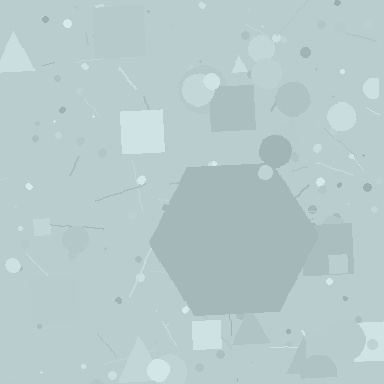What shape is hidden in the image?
A hexagon is hidden in the image.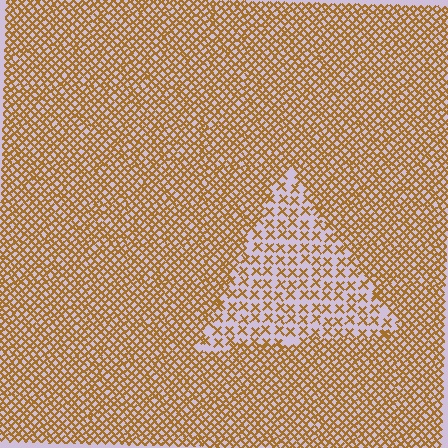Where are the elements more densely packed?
The elements are more densely packed outside the triangle boundary.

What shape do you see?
I see a triangle.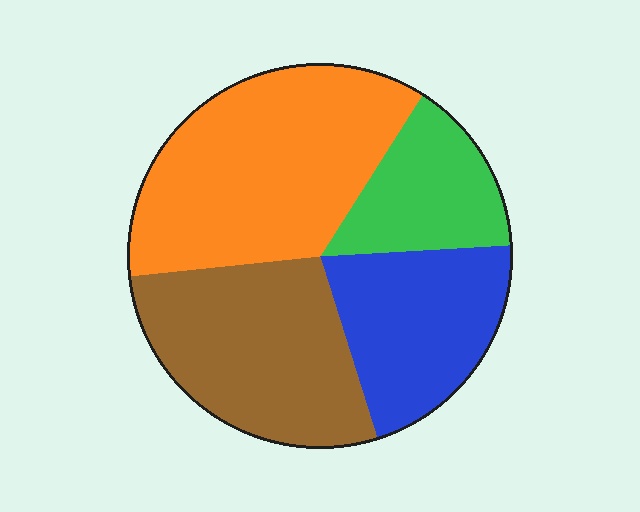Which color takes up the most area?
Orange, at roughly 35%.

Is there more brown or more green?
Brown.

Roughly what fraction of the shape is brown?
Brown covers 28% of the shape.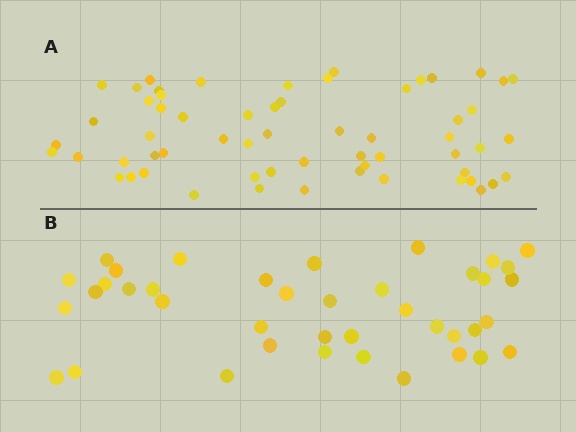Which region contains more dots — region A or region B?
Region A (the top region) has more dots.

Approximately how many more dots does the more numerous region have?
Region A has approximately 20 more dots than region B.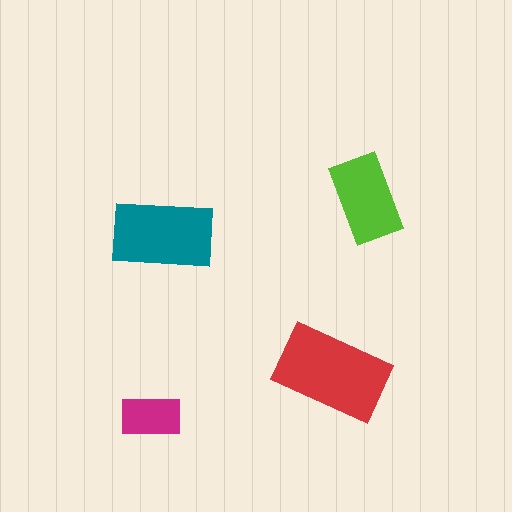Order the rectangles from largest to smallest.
the red one, the teal one, the lime one, the magenta one.